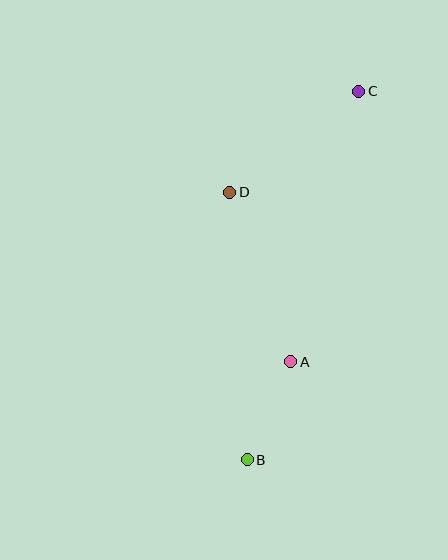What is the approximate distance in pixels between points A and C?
The distance between A and C is approximately 279 pixels.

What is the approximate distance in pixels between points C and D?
The distance between C and D is approximately 164 pixels.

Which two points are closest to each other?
Points A and B are closest to each other.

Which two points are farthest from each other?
Points B and C are farthest from each other.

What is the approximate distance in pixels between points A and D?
The distance between A and D is approximately 180 pixels.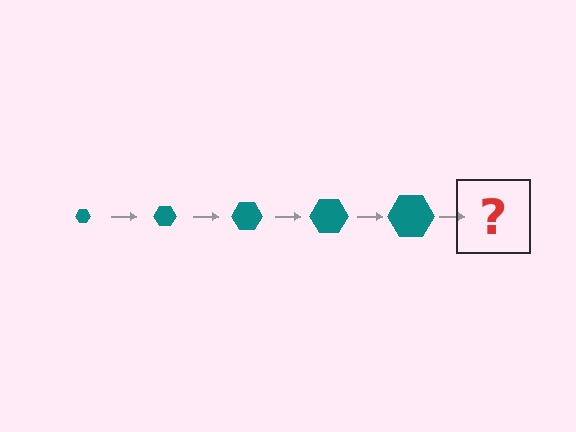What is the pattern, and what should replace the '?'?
The pattern is that the hexagon gets progressively larger each step. The '?' should be a teal hexagon, larger than the previous one.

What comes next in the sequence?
The next element should be a teal hexagon, larger than the previous one.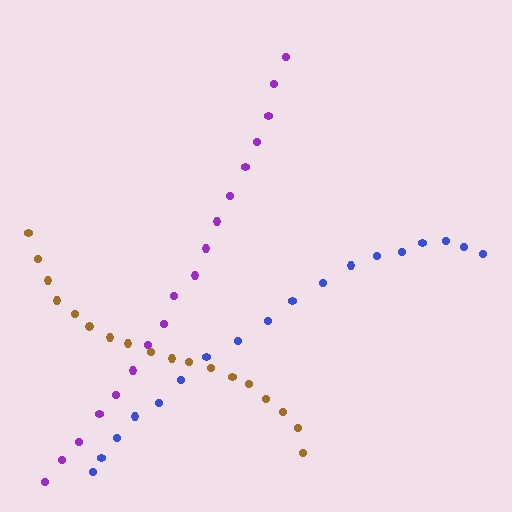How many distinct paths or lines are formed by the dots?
There are 3 distinct paths.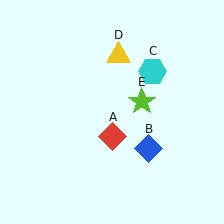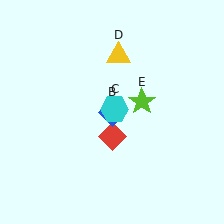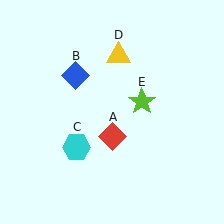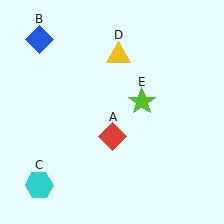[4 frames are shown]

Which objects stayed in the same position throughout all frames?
Red diamond (object A) and yellow triangle (object D) and lime star (object E) remained stationary.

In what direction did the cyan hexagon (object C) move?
The cyan hexagon (object C) moved down and to the left.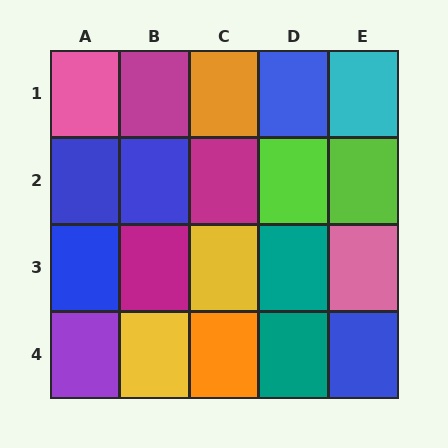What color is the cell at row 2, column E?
Lime.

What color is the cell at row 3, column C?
Yellow.